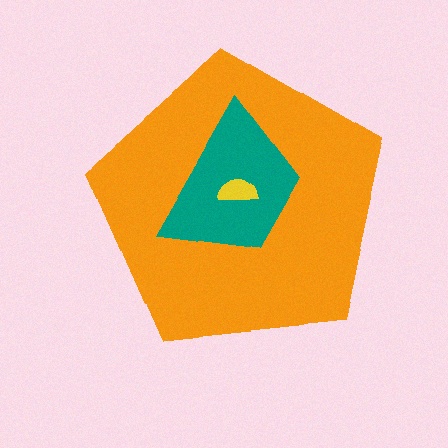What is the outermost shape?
The orange pentagon.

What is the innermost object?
The yellow semicircle.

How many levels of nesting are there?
3.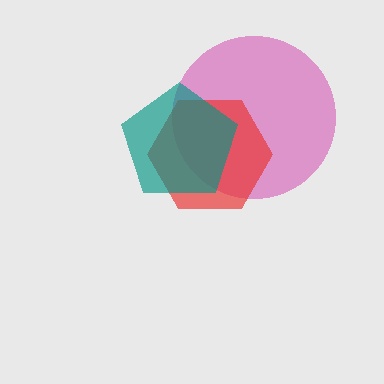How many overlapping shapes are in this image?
There are 3 overlapping shapes in the image.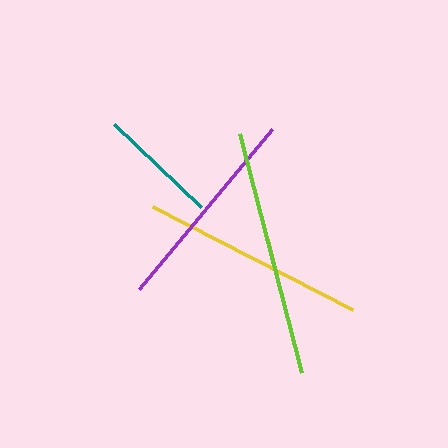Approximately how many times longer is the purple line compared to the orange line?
The purple line is approximately 1.6 times the length of the orange line.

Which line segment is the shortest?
The teal line is the shortest at approximately 120 pixels.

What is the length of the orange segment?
The orange segment is approximately 128 pixels long.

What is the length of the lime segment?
The lime segment is approximately 247 pixels long.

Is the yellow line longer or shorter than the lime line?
The lime line is longer than the yellow line.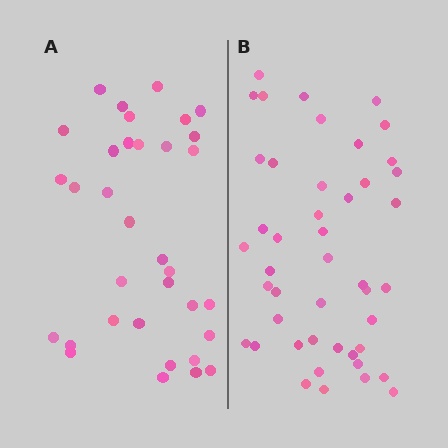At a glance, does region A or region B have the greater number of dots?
Region B (the right region) has more dots.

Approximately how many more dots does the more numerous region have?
Region B has roughly 12 or so more dots than region A.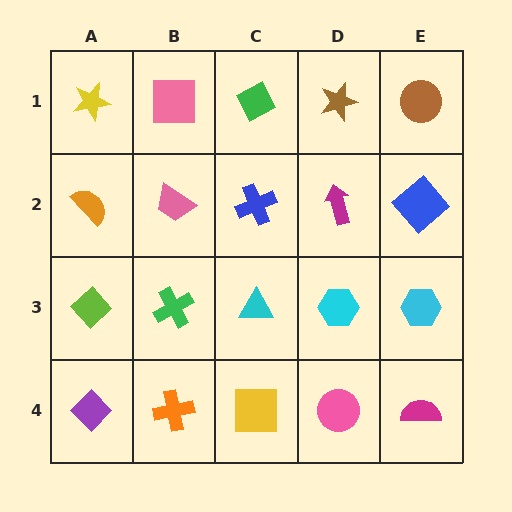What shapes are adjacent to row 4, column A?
A lime diamond (row 3, column A), an orange cross (row 4, column B).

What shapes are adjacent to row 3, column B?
A pink trapezoid (row 2, column B), an orange cross (row 4, column B), a lime diamond (row 3, column A), a cyan triangle (row 3, column C).